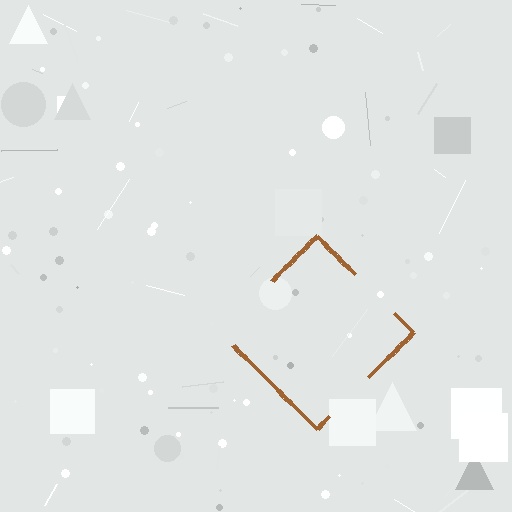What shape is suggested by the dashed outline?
The dashed outline suggests a diamond.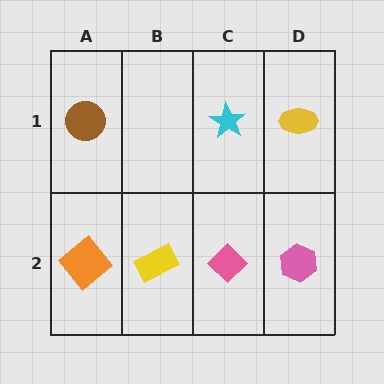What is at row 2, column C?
A pink diamond.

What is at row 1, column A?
A brown circle.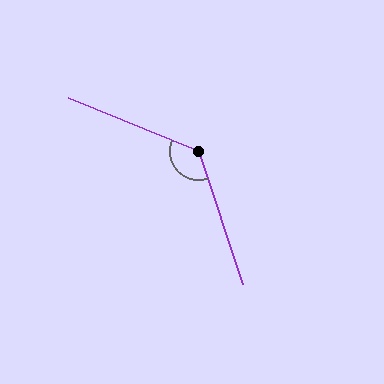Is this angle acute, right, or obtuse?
It is obtuse.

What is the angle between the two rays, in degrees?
Approximately 130 degrees.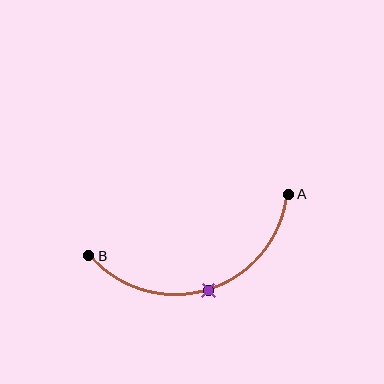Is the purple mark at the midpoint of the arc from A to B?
Yes. The purple mark lies on the arc at equal arc-length from both A and B — it is the arc midpoint.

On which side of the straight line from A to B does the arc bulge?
The arc bulges below the straight line connecting A and B.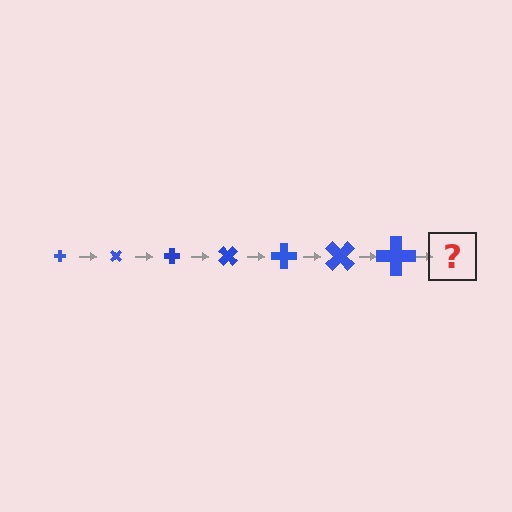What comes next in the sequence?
The next element should be a cross, larger than the previous one and rotated 315 degrees from the start.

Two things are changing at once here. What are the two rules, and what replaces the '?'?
The two rules are that the cross grows larger each step and it rotates 45 degrees each step. The '?' should be a cross, larger than the previous one and rotated 315 degrees from the start.